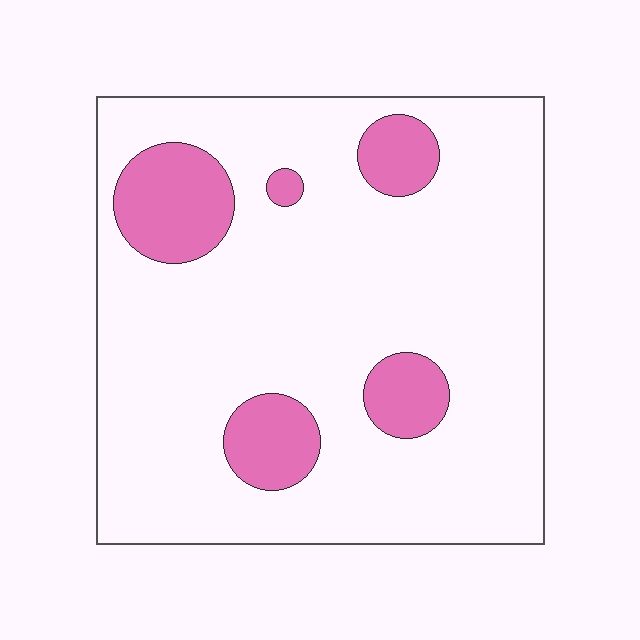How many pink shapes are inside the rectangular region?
5.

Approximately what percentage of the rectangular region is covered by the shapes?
Approximately 15%.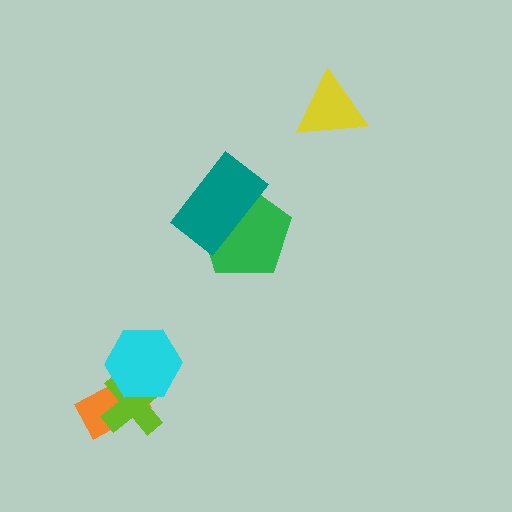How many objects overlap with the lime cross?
2 objects overlap with the lime cross.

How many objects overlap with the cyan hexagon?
2 objects overlap with the cyan hexagon.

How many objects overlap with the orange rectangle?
2 objects overlap with the orange rectangle.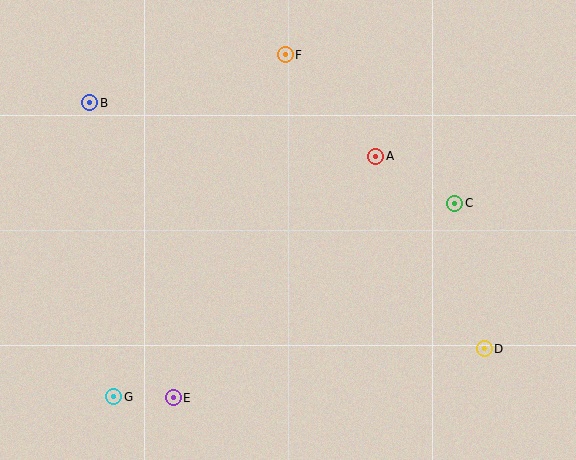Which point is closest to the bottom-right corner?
Point D is closest to the bottom-right corner.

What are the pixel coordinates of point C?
Point C is at (455, 203).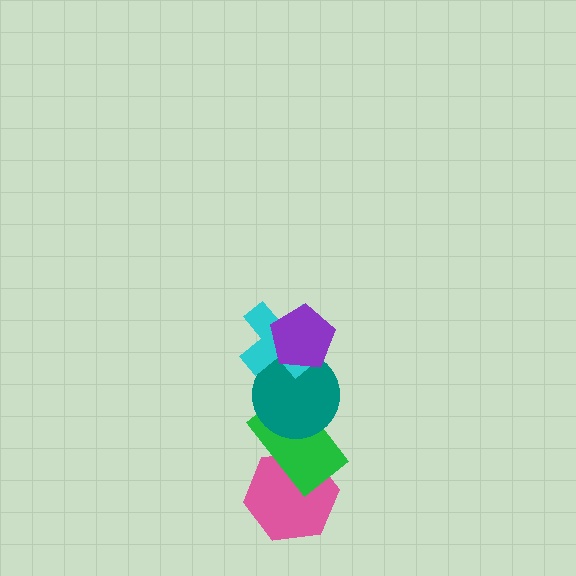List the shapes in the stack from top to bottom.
From top to bottom: the purple pentagon, the cyan cross, the teal circle, the green rectangle, the pink hexagon.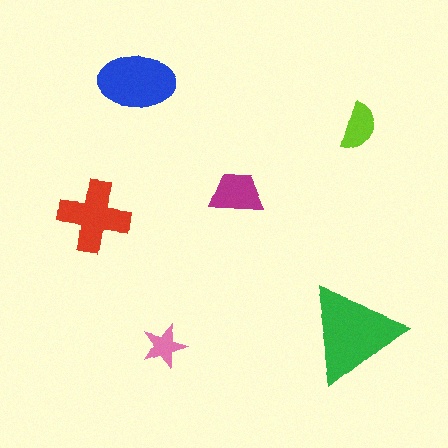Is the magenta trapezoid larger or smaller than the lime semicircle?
Larger.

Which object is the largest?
The green triangle.